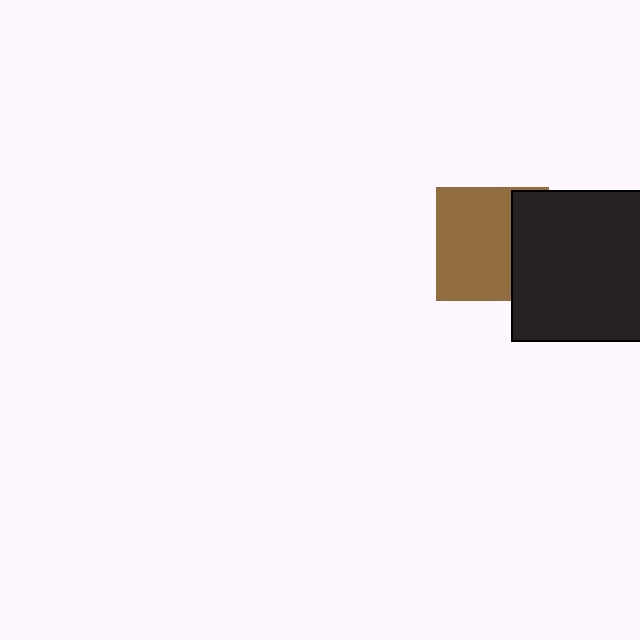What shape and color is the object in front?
The object in front is a black rectangle.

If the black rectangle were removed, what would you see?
You would see the complete brown square.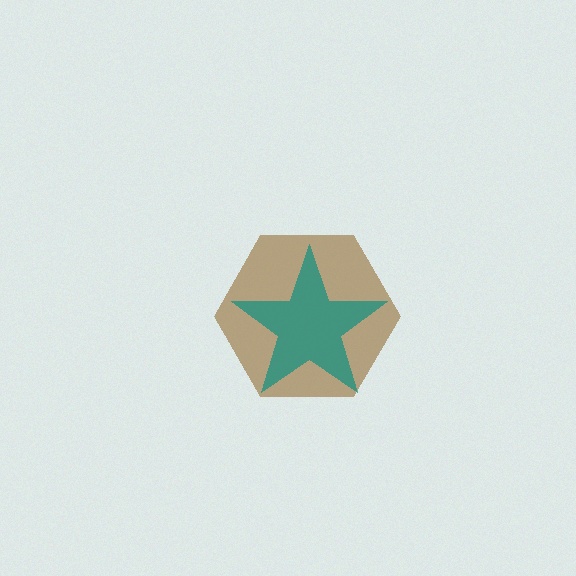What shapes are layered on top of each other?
The layered shapes are: a brown hexagon, a teal star.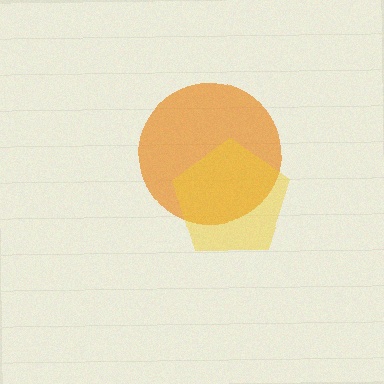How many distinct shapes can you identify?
There are 2 distinct shapes: an orange circle, a yellow pentagon.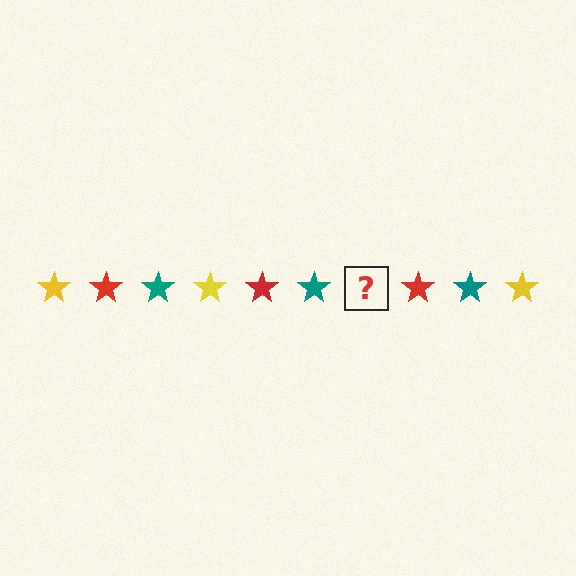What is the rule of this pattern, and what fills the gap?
The rule is that the pattern cycles through yellow, red, teal stars. The gap should be filled with a yellow star.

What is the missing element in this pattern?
The missing element is a yellow star.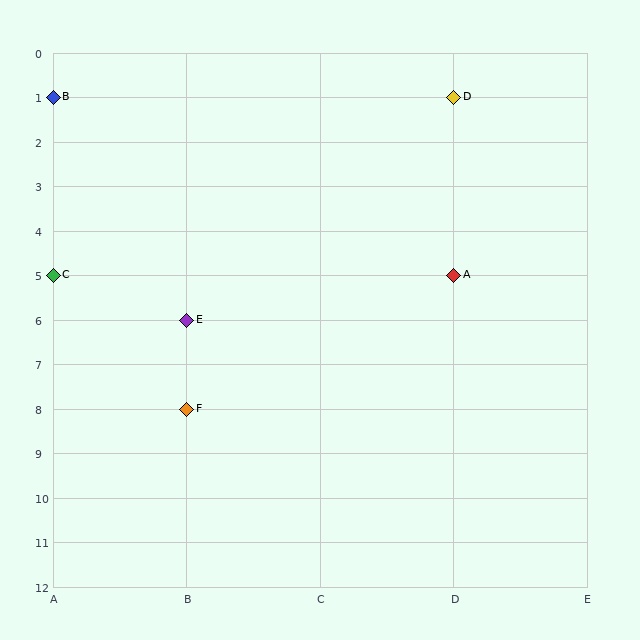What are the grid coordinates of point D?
Point D is at grid coordinates (D, 1).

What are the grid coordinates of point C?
Point C is at grid coordinates (A, 5).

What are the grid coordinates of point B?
Point B is at grid coordinates (A, 1).